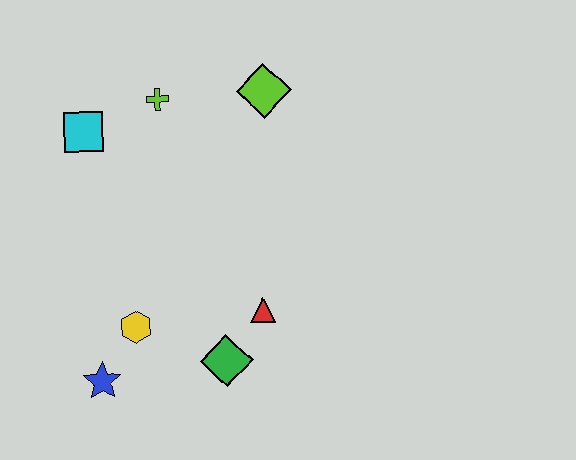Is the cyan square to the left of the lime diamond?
Yes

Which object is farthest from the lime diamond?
The blue star is farthest from the lime diamond.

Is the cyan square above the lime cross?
No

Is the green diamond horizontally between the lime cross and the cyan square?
No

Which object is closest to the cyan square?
The lime cross is closest to the cyan square.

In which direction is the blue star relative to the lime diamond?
The blue star is below the lime diamond.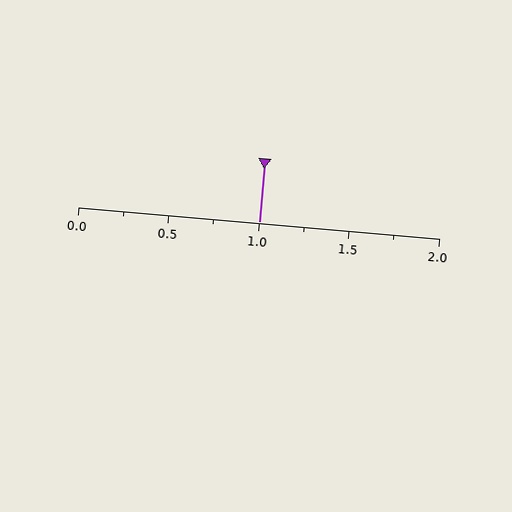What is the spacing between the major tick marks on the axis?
The major ticks are spaced 0.5 apart.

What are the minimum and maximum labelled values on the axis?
The axis runs from 0.0 to 2.0.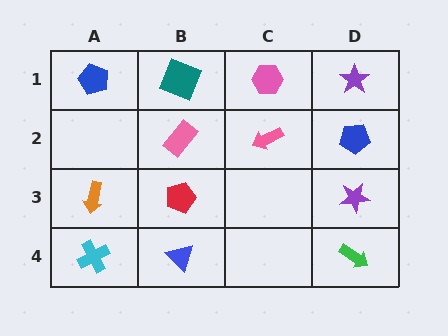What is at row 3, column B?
A red pentagon.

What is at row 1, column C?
A pink hexagon.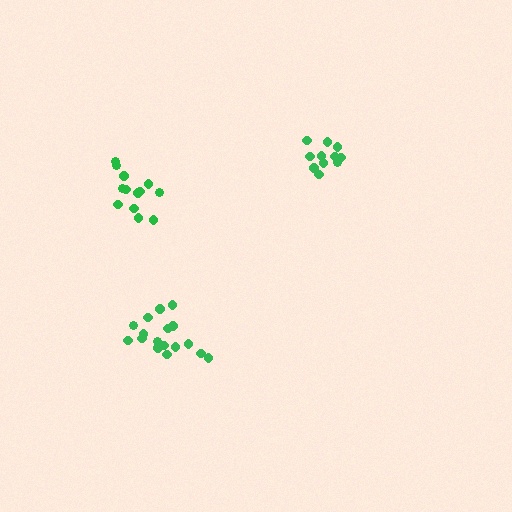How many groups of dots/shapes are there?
There are 3 groups.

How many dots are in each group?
Group 1: 13 dots, Group 2: 17 dots, Group 3: 11 dots (41 total).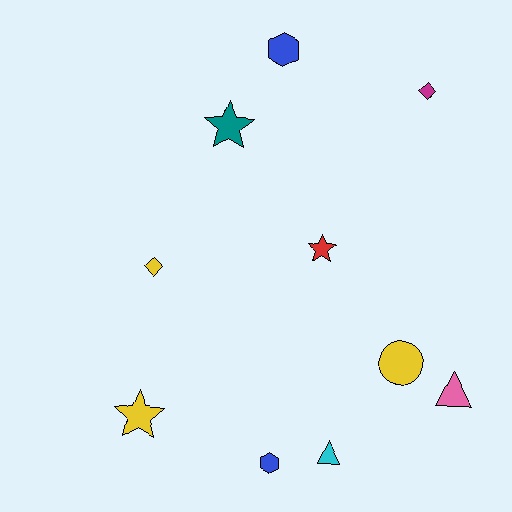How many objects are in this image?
There are 10 objects.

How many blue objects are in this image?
There are 2 blue objects.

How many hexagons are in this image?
There are 2 hexagons.